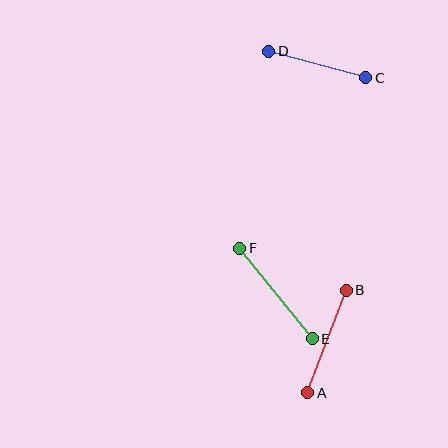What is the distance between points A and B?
The distance is approximately 110 pixels.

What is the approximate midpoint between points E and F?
The midpoint is at approximately (276, 293) pixels.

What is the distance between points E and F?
The distance is approximately 116 pixels.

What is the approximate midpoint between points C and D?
The midpoint is at approximately (317, 64) pixels.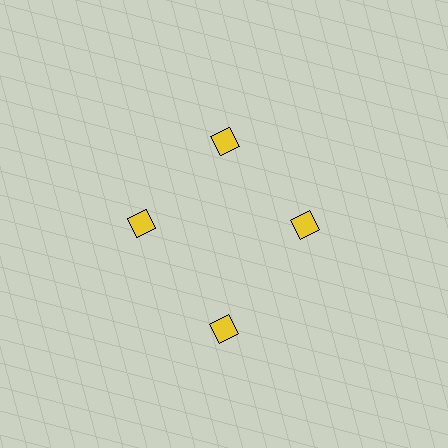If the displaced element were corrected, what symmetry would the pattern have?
It would have 4-fold rotational symmetry — the pattern would map onto itself every 90 degrees.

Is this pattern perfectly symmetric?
No. The 4 yellow diamonds are arranged in a ring, but one element near the 6 o'clock position is pushed outward from the center, breaking the 4-fold rotational symmetry.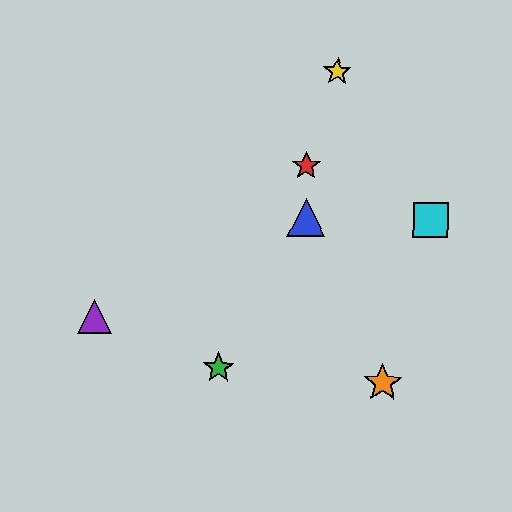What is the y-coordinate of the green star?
The green star is at y≈368.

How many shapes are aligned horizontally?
2 shapes (the blue triangle, the cyan square) are aligned horizontally.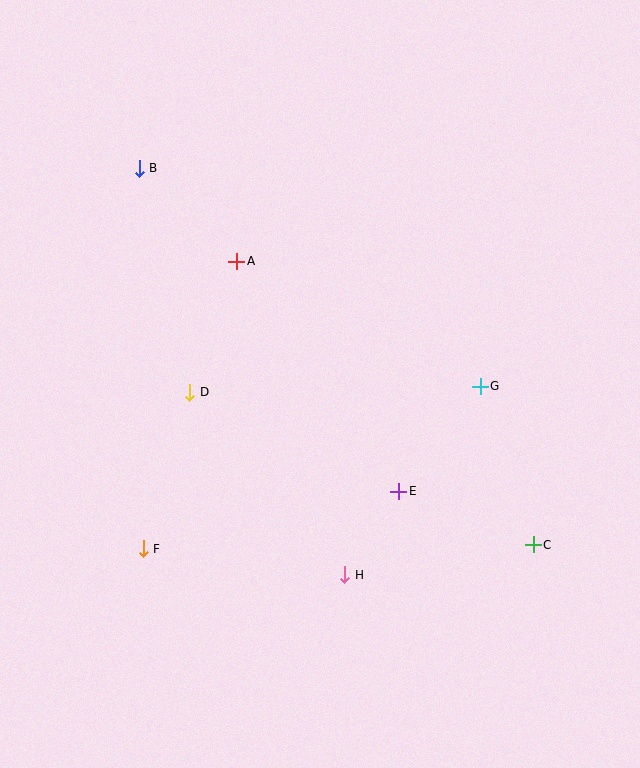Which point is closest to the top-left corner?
Point B is closest to the top-left corner.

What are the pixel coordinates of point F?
Point F is at (143, 549).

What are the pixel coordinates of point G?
Point G is at (480, 386).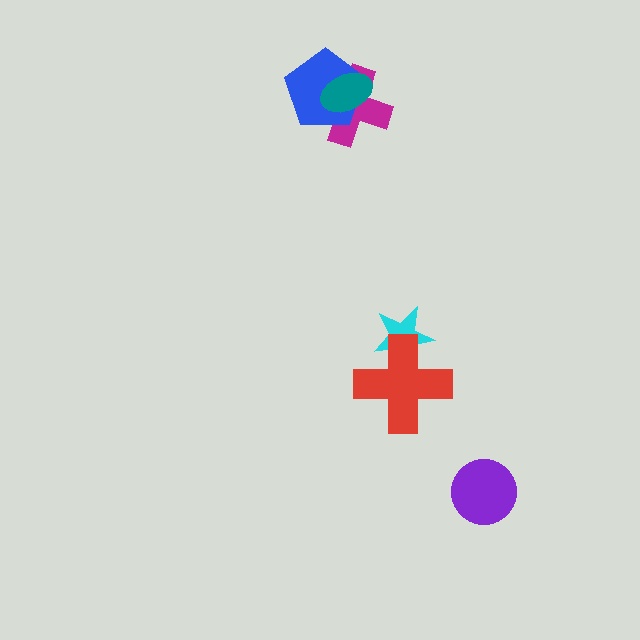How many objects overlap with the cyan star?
1 object overlaps with the cyan star.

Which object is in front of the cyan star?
The red cross is in front of the cyan star.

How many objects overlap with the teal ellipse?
2 objects overlap with the teal ellipse.